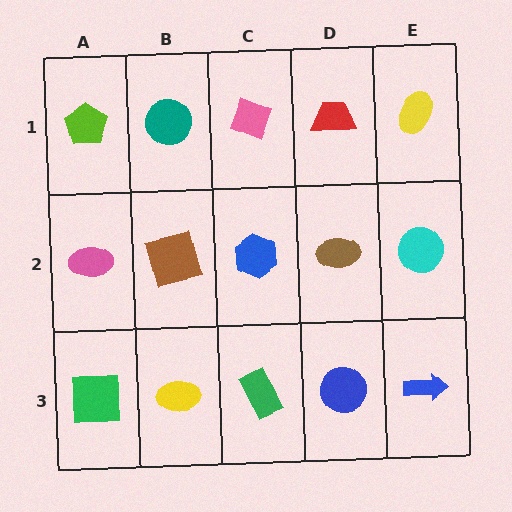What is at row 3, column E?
A blue arrow.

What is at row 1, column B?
A teal circle.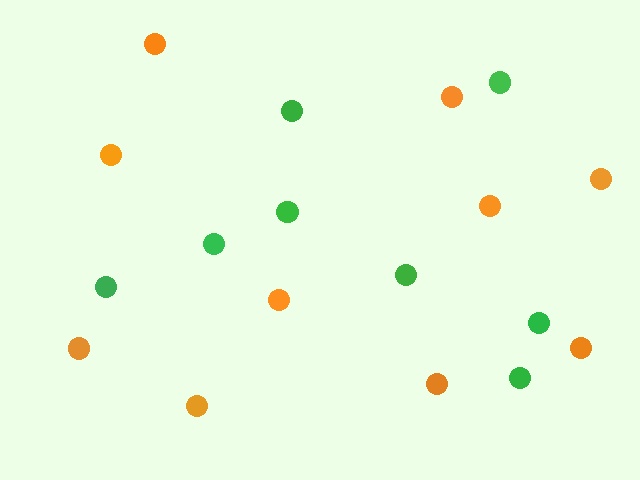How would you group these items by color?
There are 2 groups: one group of orange circles (10) and one group of green circles (8).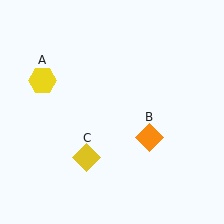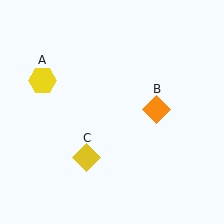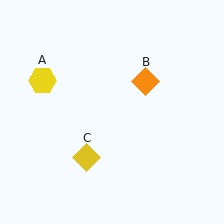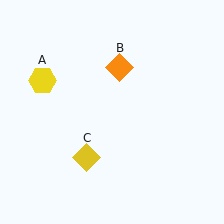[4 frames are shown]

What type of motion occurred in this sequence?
The orange diamond (object B) rotated counterclockwise around the center of the scene.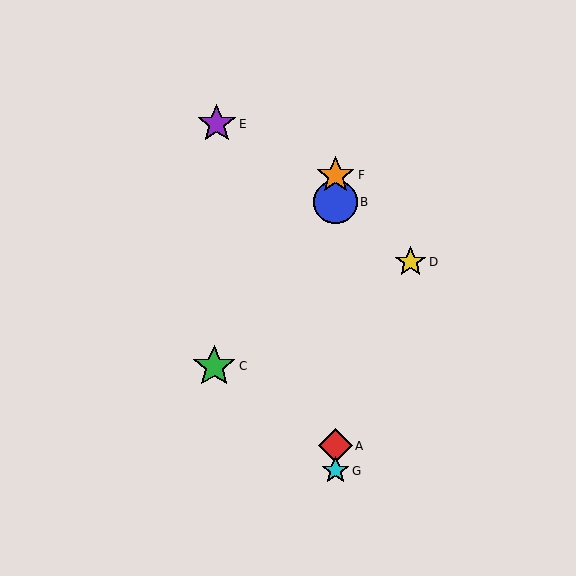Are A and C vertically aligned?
No, A is at x≈336 and C is at x≈214.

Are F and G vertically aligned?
Yes, both are at x≈336.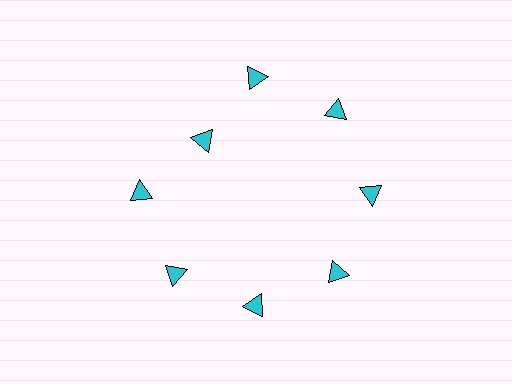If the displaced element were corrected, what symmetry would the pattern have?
It would have 8-fold rotational symmetry — the pattern would map onto itself every 45 degrees.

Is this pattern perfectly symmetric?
No. The 8 cyan triangles are arranged in a ring, but one element near the 10 o'clock position is pulled inward toward the center, breaking the 8-fold rotational symmetry.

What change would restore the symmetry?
The symmetry would be restored by moving it outward, back onto the ring so that all 8 triangles sit at equal angles and equal distance from the center.